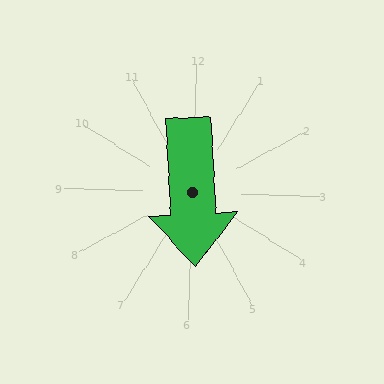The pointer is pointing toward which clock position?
Roughly 6 o'clock.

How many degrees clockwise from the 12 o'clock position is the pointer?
Approximately 175 degrees.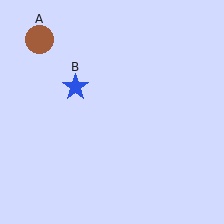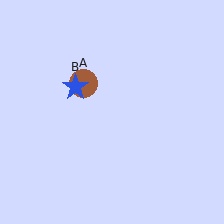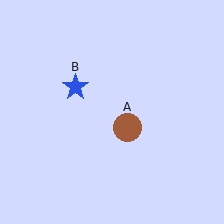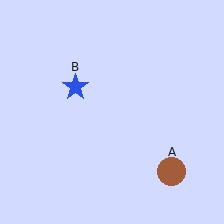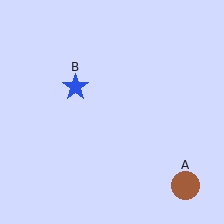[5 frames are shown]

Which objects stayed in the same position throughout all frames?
Blue star (object B) remained stationary.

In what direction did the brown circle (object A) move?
The brown circle (object A) moved down and to the right.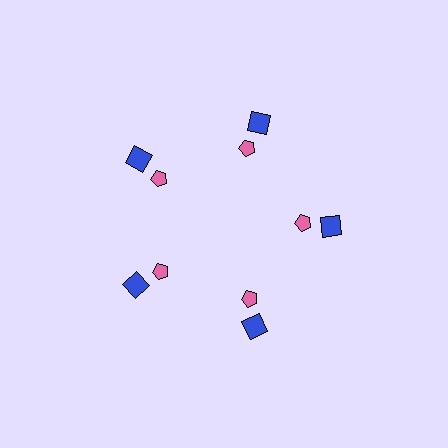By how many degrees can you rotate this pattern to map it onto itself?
The pattern maps onto itself every 72 degrees of rotation.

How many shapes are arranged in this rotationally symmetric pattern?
There are 10 shapes, arranged in 5 groups of 2.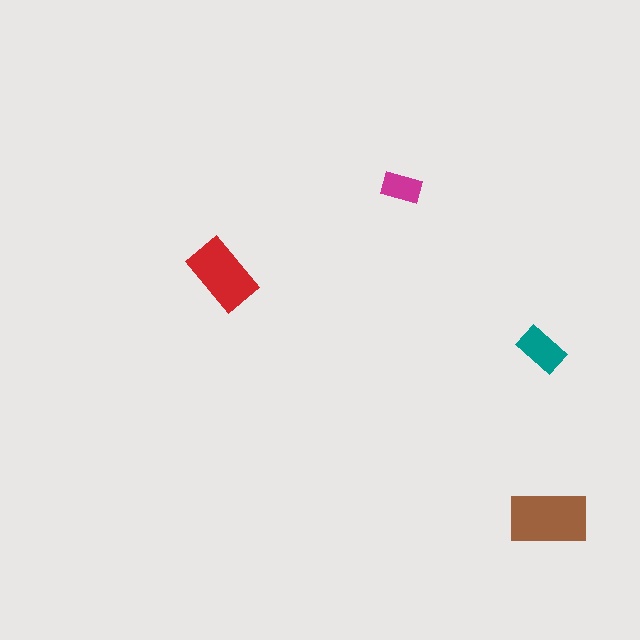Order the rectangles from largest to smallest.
the brown one, the red one, the teal one, the magenta one.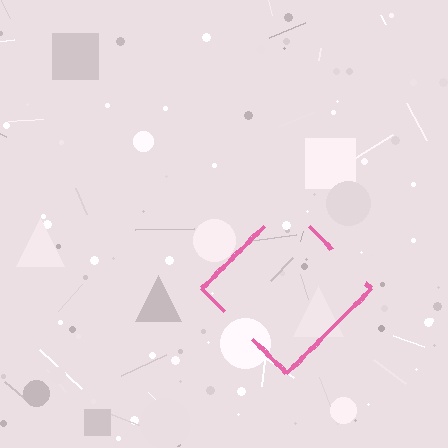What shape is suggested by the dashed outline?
The dashed outline suggests a diamond.